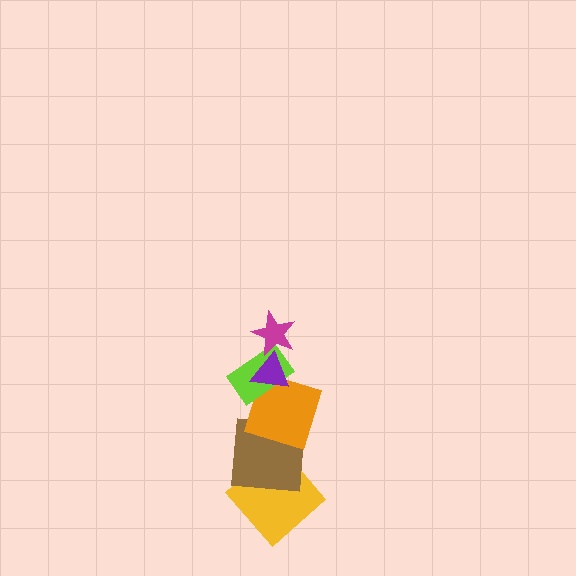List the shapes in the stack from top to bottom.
From top to bottom: the magenta star, the purple triangle, the lime rectangle, the orange square, the brown square, the yellow diamond.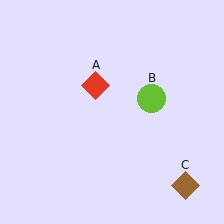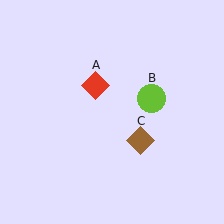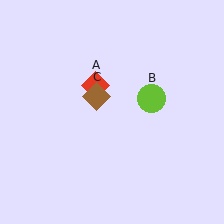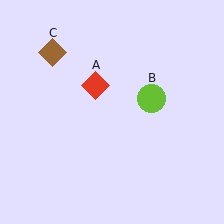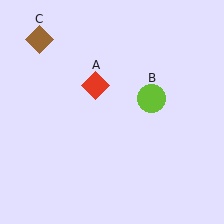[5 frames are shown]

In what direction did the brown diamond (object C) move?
The brown diamond (object C) moved up and to the left.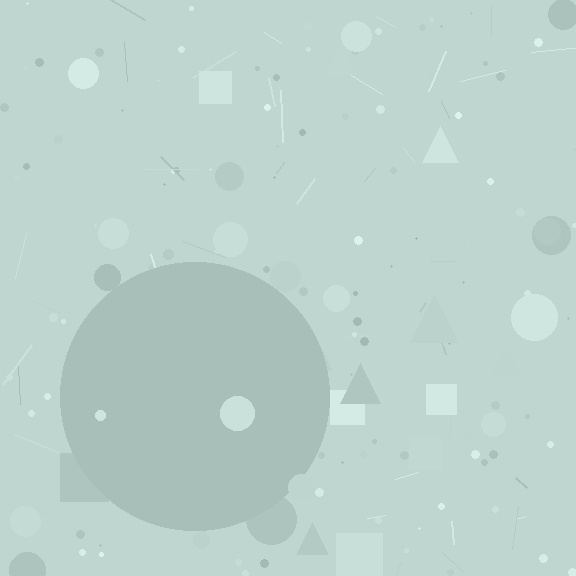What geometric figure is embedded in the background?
A circle is embedded in the background.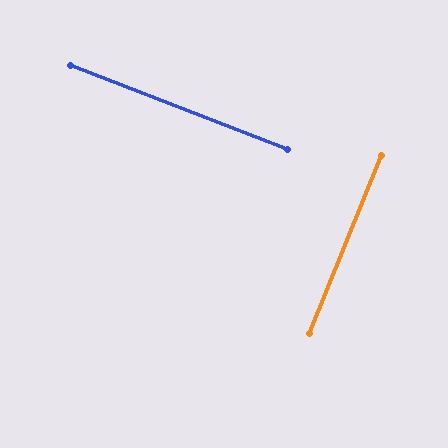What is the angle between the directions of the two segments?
Approximately 89 degrees.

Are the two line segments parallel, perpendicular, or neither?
Perpendicular — they meet at approximately 89°.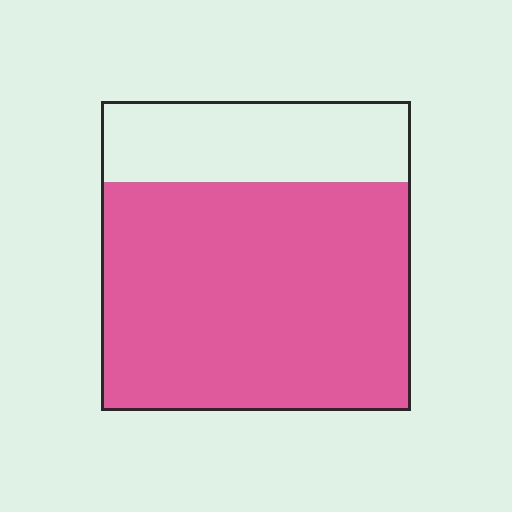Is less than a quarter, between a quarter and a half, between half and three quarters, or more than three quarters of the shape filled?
Between half and three quarters.